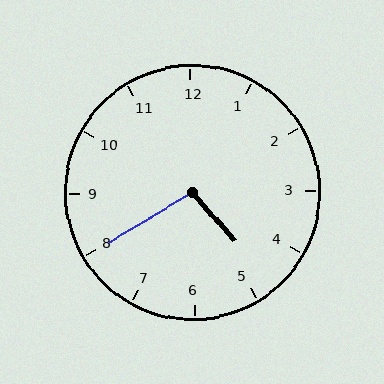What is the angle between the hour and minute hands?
Approximately 100 degrees.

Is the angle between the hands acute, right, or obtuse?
It is obtuse.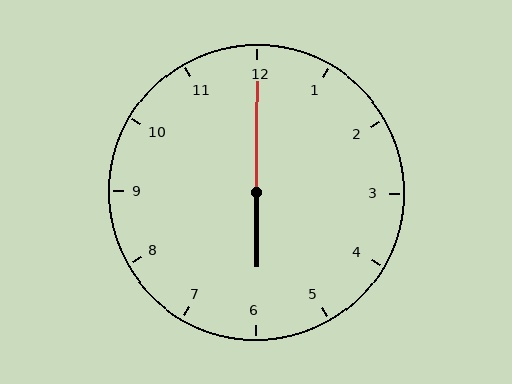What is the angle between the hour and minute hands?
Approximately 180 degrees.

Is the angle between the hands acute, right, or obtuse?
It is obtuse.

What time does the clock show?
6:00.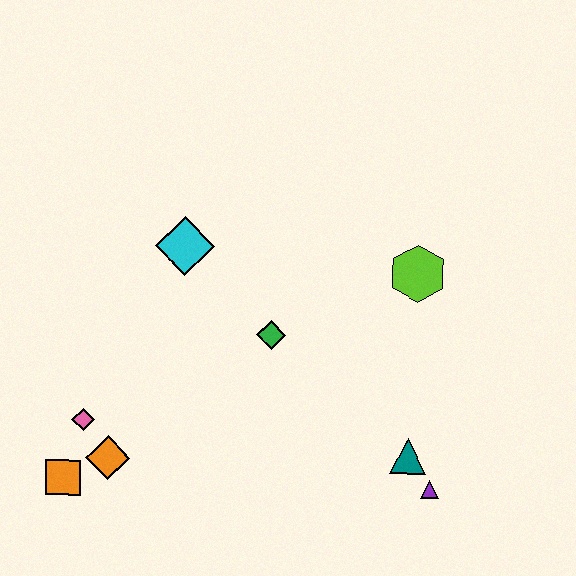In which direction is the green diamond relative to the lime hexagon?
The green diamond is to the left of the lime hexagon.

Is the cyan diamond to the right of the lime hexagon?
No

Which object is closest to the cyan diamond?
The green diamond is closest to the cyan diamond.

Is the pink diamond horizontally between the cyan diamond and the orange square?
Yes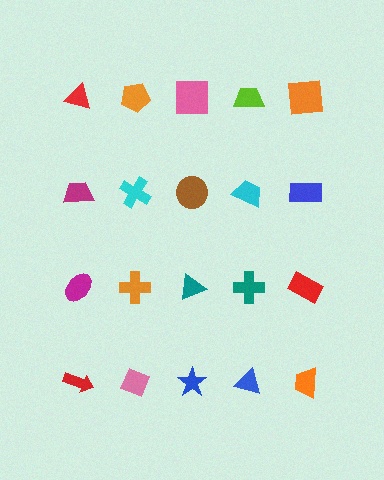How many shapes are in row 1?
5 shapes.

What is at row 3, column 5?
A red rectangle.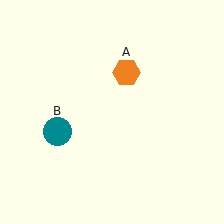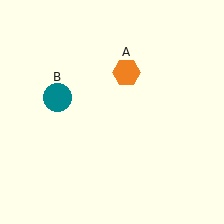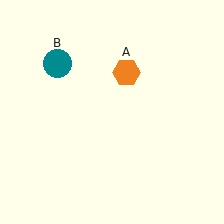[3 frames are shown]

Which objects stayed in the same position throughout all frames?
Orange hexagon (object A) remained stationary.